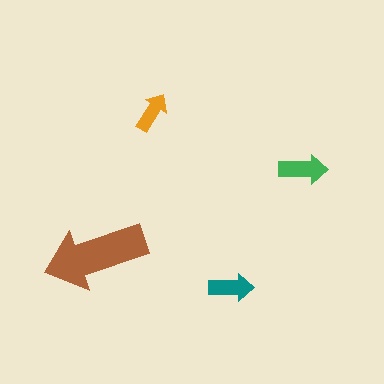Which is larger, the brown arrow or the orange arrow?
The brown one.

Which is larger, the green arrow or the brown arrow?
The brown one.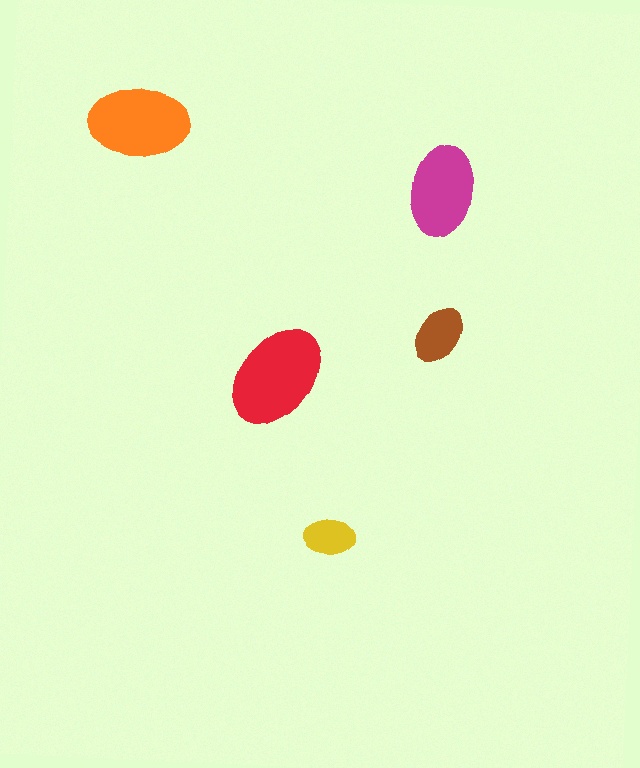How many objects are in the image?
There are 5 objects in the image.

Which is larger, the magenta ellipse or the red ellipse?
The red one.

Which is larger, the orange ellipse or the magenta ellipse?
The orange one.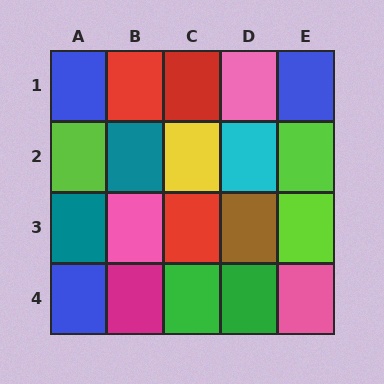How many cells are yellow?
1 cell is yellow.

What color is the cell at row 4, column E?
Pink.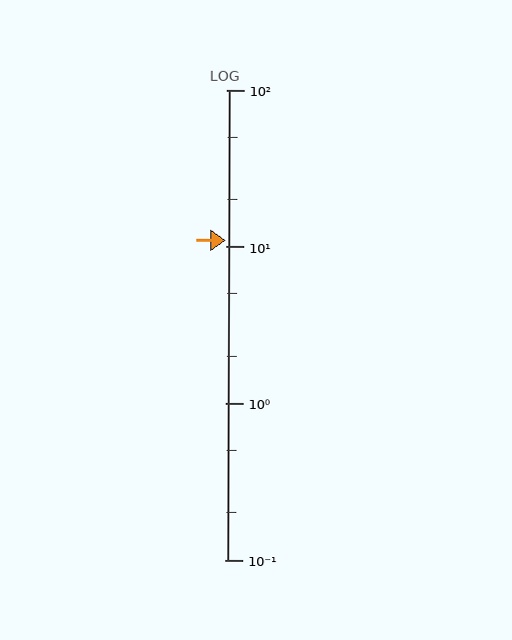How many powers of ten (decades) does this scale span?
The scale spans 3 decades, from 0.1 to 100.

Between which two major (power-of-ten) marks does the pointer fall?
The pointer is between 10 and 100.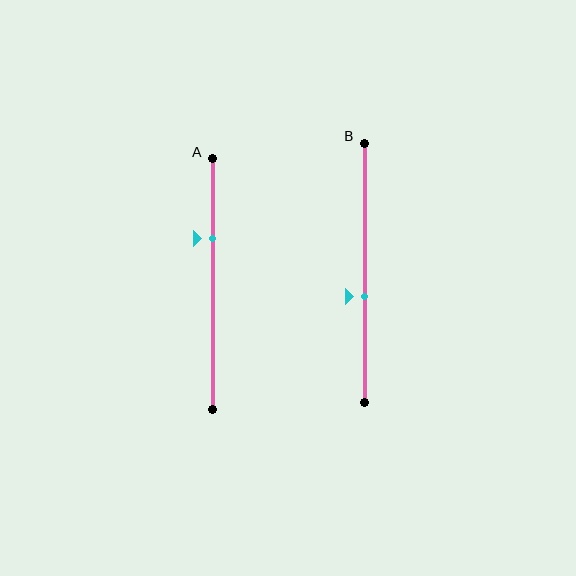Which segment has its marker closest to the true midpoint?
Segment B has its marker closest to the true midpoint.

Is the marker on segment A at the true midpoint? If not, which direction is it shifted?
No, the marker on segment A is shifted upward by about 18% of the segment length.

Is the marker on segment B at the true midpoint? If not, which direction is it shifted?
No, the marker on segment B is shifted downward by about 9% of the segment length.